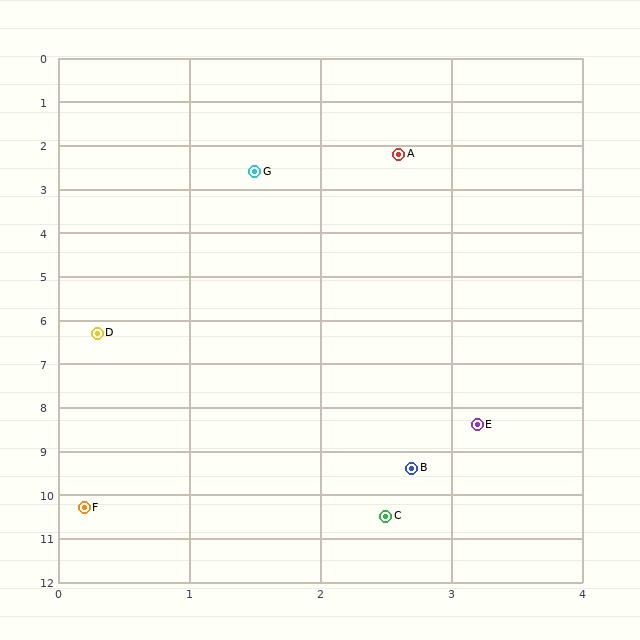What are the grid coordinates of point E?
Point E is at approximately (3.2, 8.4).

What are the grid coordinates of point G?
Point G is at approximately (1.5, 2.6).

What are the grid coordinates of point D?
Point D is at approximately (0.3, 6.3).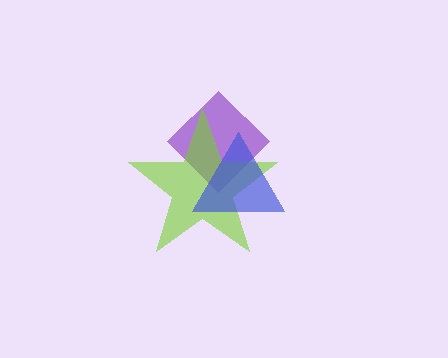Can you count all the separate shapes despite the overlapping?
Yes, there are 3 separate shapes.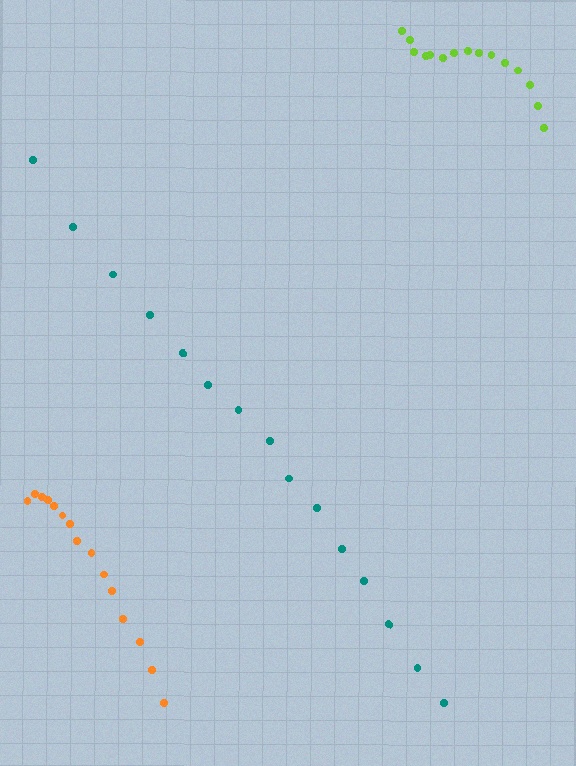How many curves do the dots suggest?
There are 3 distinct paths.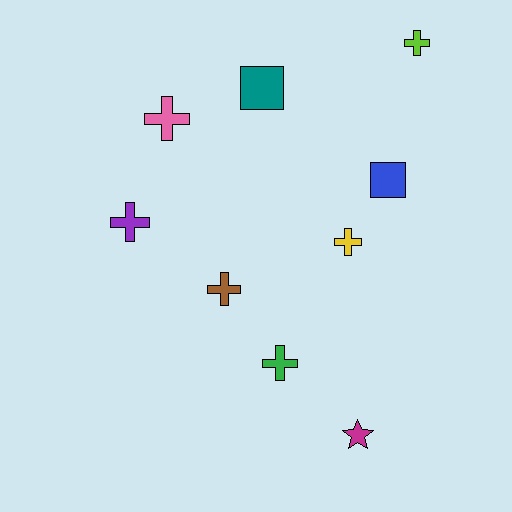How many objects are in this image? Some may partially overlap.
There are 9 objects.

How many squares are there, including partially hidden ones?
There are 2 squares.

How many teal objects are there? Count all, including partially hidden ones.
There is 1 teal object.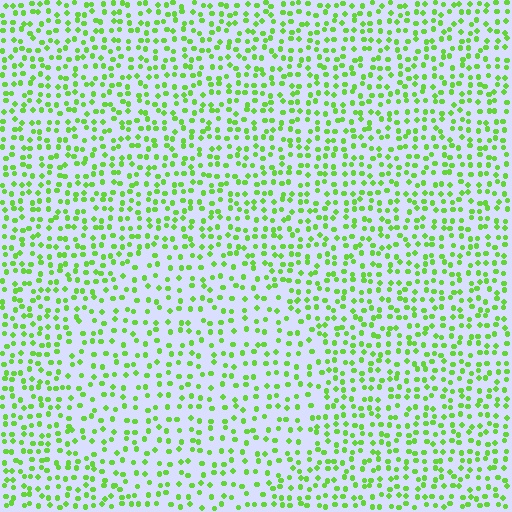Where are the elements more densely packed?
The elements are more densely packed outside the circle boundary.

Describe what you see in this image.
The image contains small lime elements arranged at two different densities. A circle-shaped region is visible where the elements are less densely packed than the surrounding area.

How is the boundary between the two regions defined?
The boundary is defined by a change in element density (approximately 1.5x ratio). All elements are the same color, size, and shape.